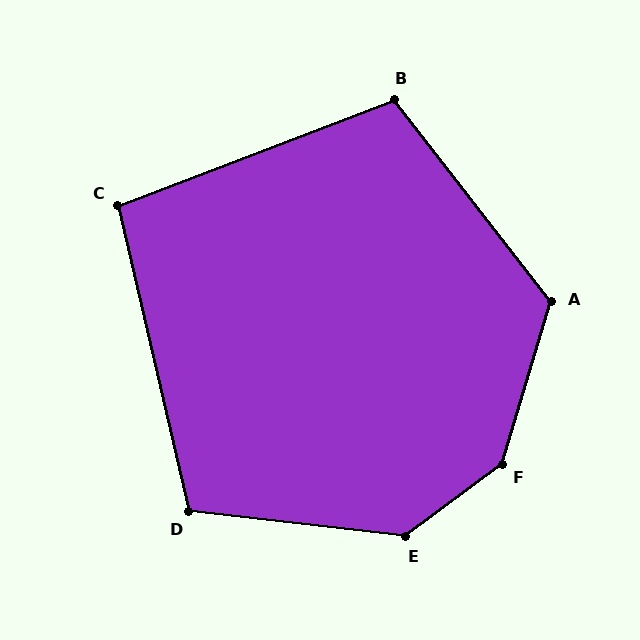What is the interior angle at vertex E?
Approximately 137 degrees (obtuse).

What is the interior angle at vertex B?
Approximately 107 degrees (obtuse).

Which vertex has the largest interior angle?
F, at approximately 143 degrees.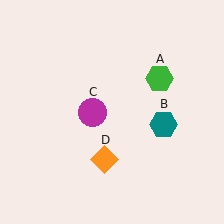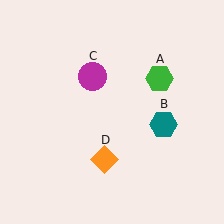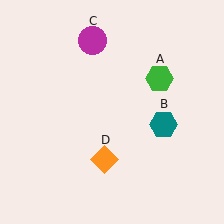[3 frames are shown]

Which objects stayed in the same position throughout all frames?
Green hexagon (object A) and teal hexagon (object B) and orange diamond (object D) remained stationary.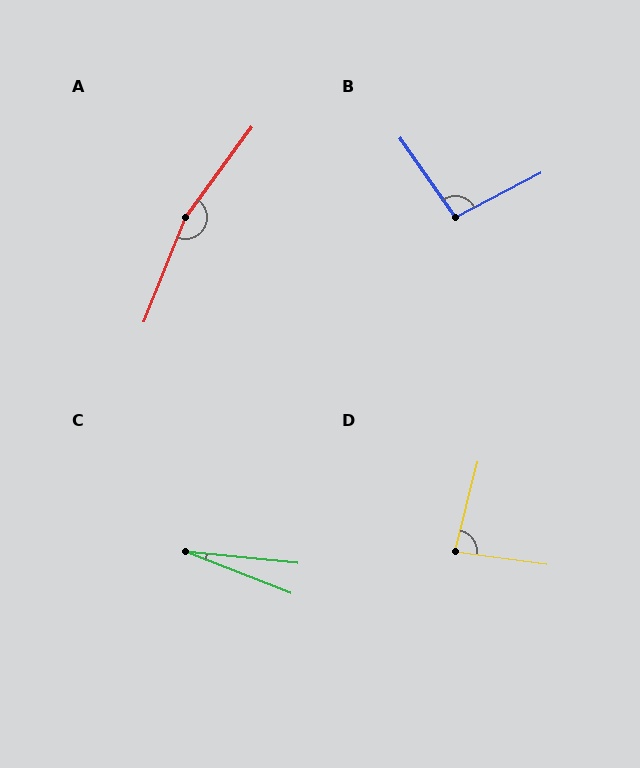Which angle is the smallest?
C, at approximately 16 degrees.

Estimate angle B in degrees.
Approximately 98 degrees.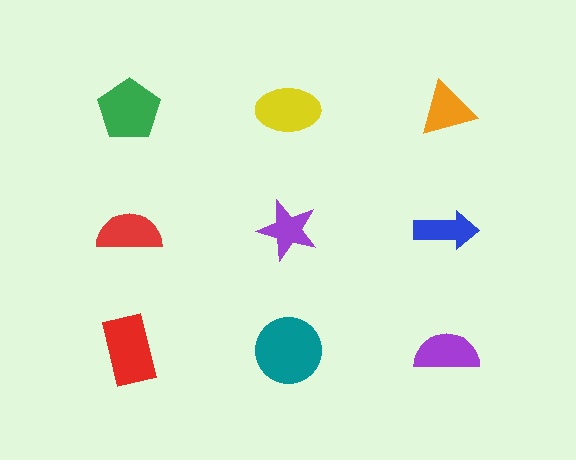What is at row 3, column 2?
A teal circle.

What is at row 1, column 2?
A yellow ellipse.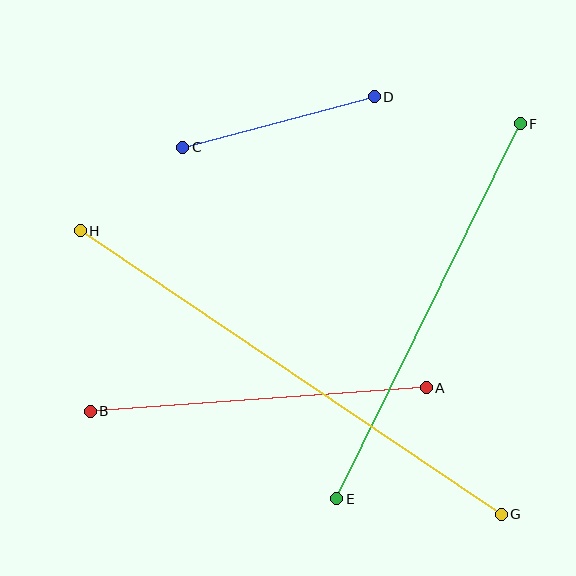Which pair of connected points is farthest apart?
Points G and H are farthest apart.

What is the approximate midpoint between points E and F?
The midpoint is at approximately (428, 311) pixels.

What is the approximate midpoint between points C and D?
The midpoint is at approximately (279, 122) pixels.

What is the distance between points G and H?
The distance is approximately 508 pixels.